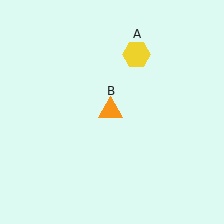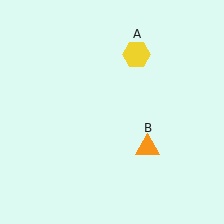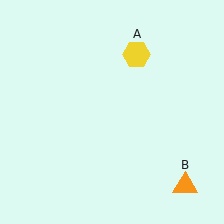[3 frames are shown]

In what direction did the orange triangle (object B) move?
The orange triangle (object B) moved down and to the right.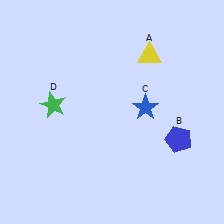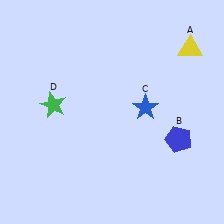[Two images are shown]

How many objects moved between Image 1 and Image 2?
1 object moved between the two images.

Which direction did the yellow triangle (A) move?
The yellow triangle (A) moved right.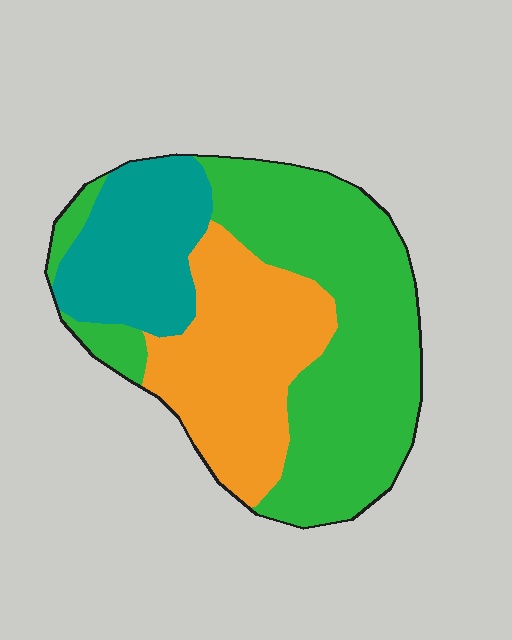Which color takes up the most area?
Green, at roughly 50%.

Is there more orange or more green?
Green.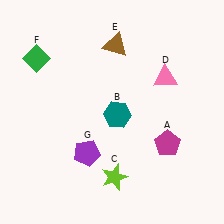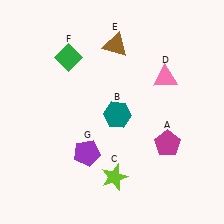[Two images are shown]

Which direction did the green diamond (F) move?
The green diamond (F) moved right.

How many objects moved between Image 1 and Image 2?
1 object moved between the two images.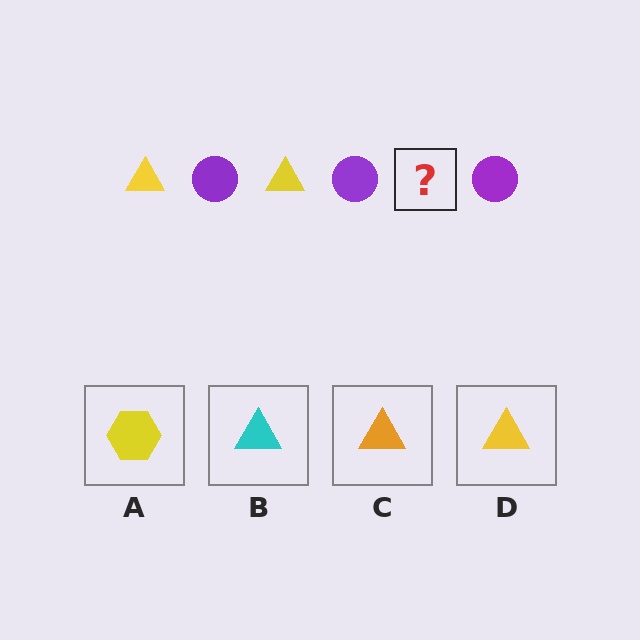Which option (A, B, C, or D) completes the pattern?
D.